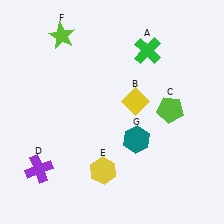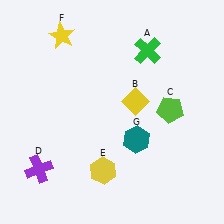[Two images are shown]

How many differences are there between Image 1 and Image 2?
There is 1 difference between the two images.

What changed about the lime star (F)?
In Image 1, F is lime. In Image 2, it changed to yellow.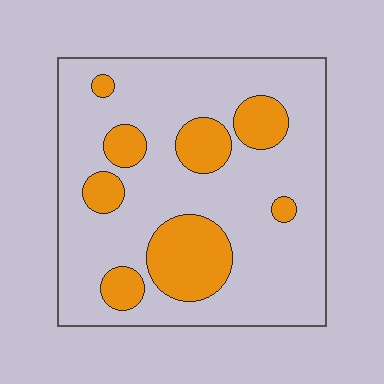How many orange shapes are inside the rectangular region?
8.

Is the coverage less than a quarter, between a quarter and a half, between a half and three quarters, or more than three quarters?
Less than a quarter.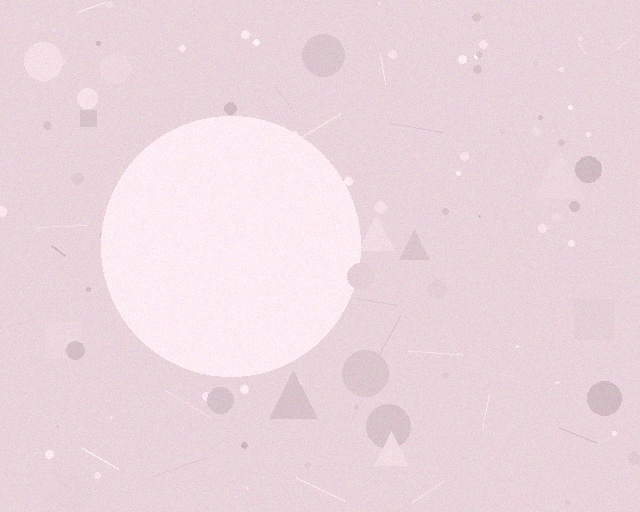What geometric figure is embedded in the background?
A circle is embedded in the background.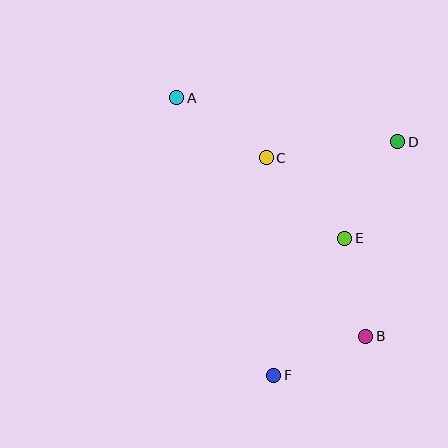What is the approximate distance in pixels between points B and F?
The distance between B and F is approximately 100 pixels.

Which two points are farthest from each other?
Points A and B are farthest from each other.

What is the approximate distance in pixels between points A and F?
The distance between A and F is approximately 294 pixels.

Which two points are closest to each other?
Points B and E are closest to each other.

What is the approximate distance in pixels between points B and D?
The distance between B and D is approximately 197 pixels.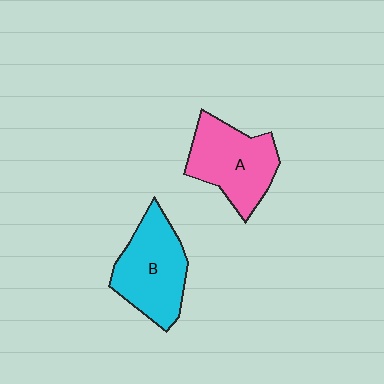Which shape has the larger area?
Shape B (cyan).